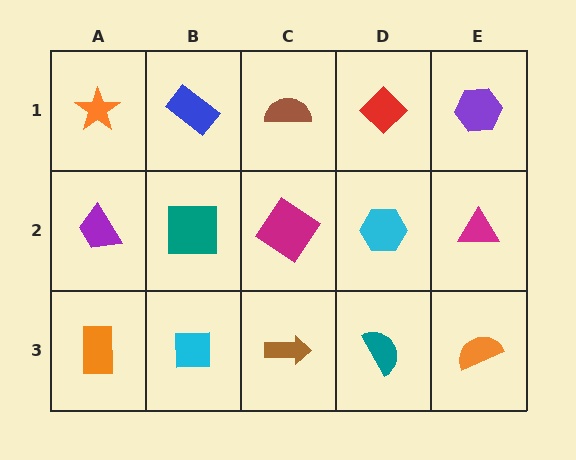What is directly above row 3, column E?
A magenta triangle.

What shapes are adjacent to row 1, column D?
A cyan hexagon (row 2, column D), a brown semicircle (row 1, column C), a purple hexagon (row 1, column E).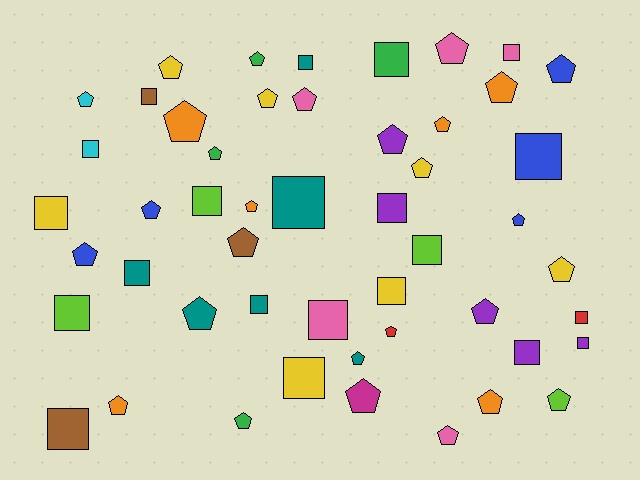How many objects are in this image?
There are 50 objects.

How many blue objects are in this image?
There are 5 blue objects.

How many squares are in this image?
There are 21 squares.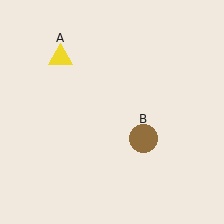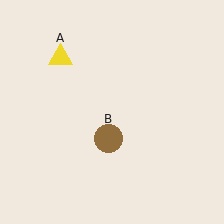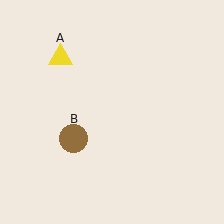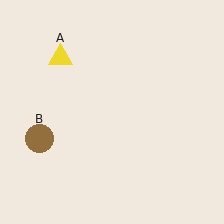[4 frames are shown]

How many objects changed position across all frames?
1 object changed position: brown circle (object B).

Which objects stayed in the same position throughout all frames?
Yellow triangle (object A) remained stationary.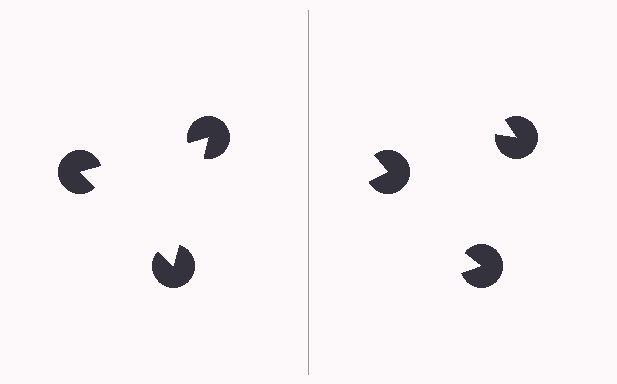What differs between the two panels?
The pac-man discs are positioned identically on both sides; only the wedge orientations differ. On the left they align to a triangle; on the right they are misaligned.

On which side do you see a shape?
An illusory triangle appears on the left side. On the right side the wedge cuts are rotated, so no coherent shape forms.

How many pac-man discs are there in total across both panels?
6 — 3 on each side.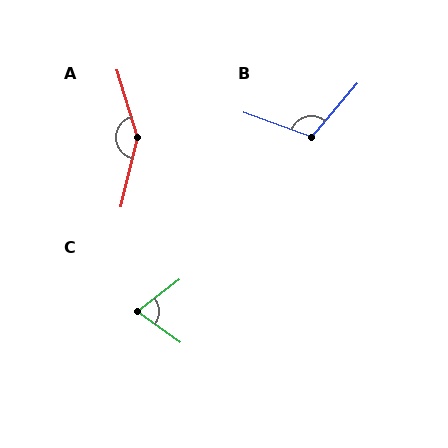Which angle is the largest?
A, at approximately 150 degrees.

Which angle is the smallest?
C, at approximately 73 degrees.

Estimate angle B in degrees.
Approximately 111 degrees.